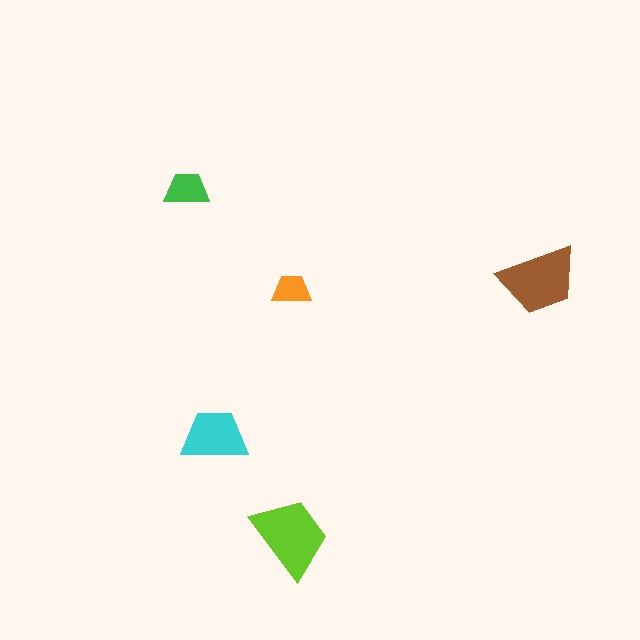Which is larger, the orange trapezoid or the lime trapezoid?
The lime one.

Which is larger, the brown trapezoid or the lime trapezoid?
The lime one.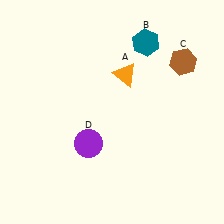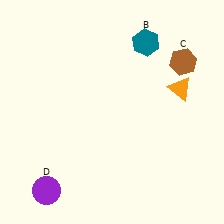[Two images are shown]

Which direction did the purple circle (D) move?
The purple circle (D) moved down.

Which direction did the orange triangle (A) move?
The orange triangle (A) moved right.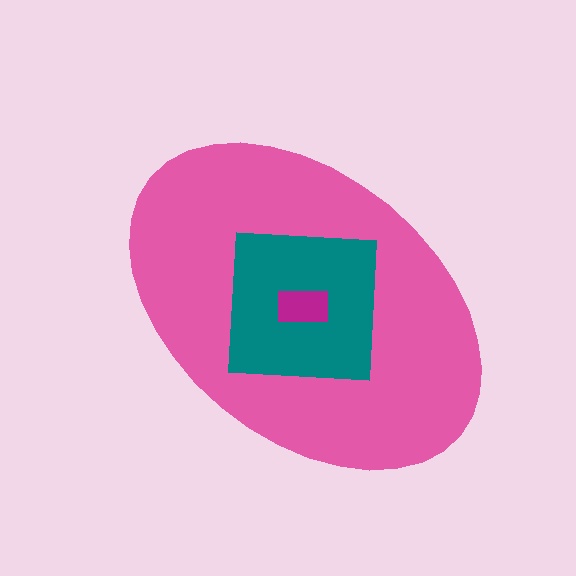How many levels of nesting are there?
3.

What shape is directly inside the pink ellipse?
The teal square.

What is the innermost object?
The magenta rectangle.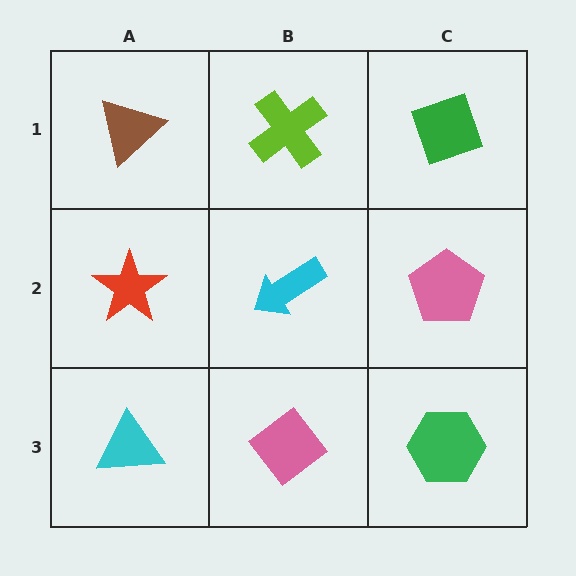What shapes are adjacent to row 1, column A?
A red star (row 2, column A), a lime cross (row 1, column B).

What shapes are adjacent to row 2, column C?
A green diamond (row 1, column C), a green hexagon (row 3, column C), a cyan arrow (row 2, column B).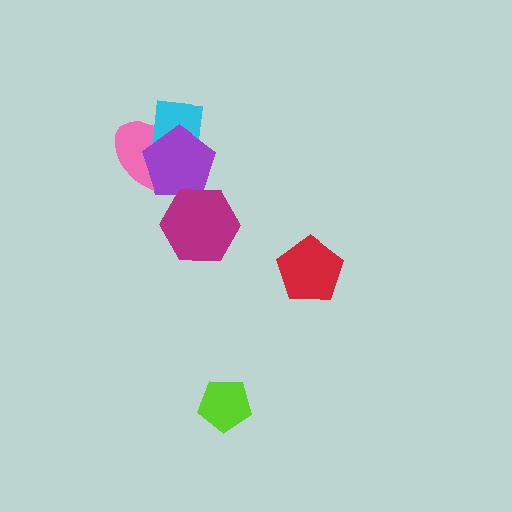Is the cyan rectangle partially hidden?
Yes, it is partially covered by another shape.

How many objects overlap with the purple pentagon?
3 objects overlap with the purple pentagon.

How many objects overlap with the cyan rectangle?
2 objects overlap with the cyan rectangle.